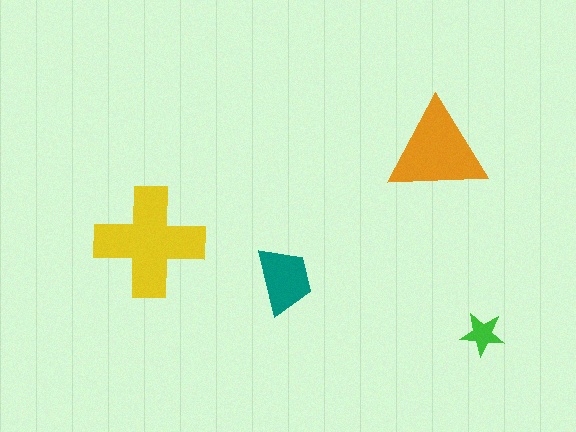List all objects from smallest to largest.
The green star, the teal trapezoid, the orange triangle, the yellow cross.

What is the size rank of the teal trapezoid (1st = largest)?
3rd.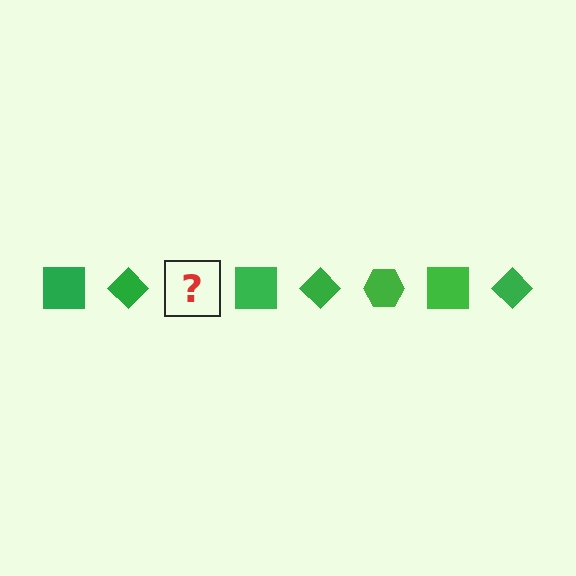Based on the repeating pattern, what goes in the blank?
The blank should be a green hexagon.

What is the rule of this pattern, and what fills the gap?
The rule is that the pattern cycles through square, diamond, hexagon shapes in green. The gap should be filled with a green hexagon.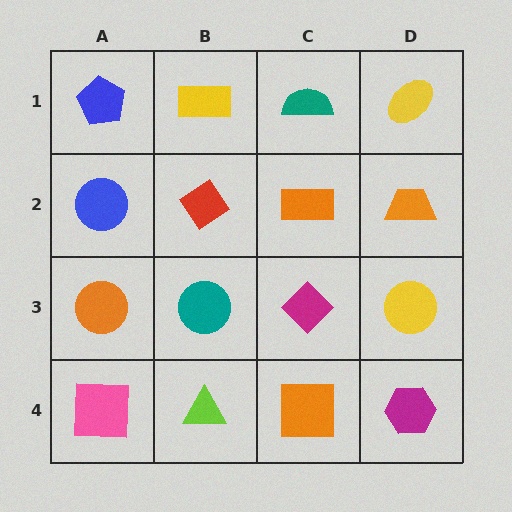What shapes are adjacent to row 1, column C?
An orange rectangle (row 2, column C), a yellow rectangle (row 1, column B), a yellow ellipse (row 1, column D).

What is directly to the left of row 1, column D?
A teal semicircle.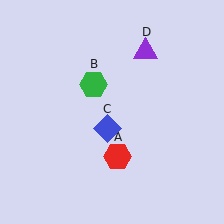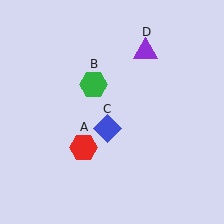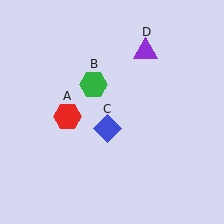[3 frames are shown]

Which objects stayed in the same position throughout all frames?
Green hexagon (object B) and blue diamond (object C) and purple triangle (object D) remained stationary.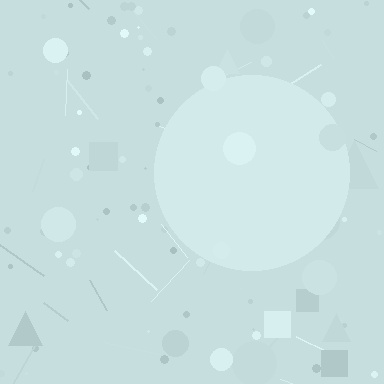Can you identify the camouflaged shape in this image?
The camouflaged shape is a circle.